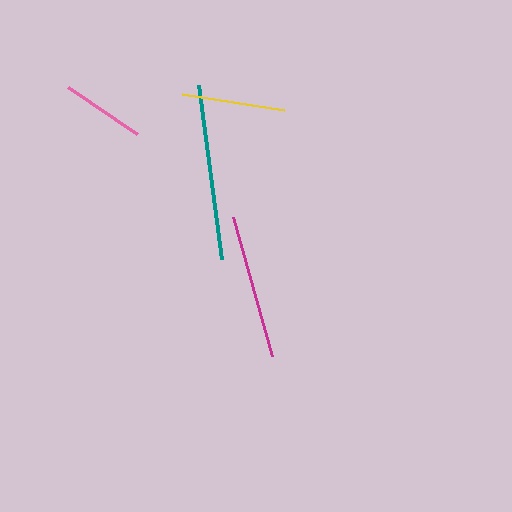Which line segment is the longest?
The teal line is the longest at approximately 176 pixels.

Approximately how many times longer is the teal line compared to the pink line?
The teal line is approximately 2.1 times the length of the pink line.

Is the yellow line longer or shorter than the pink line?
The yellow line is longer than the pink line.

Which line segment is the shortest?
The pink line is the shortest at approximately 84 pixels.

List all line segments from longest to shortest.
From longest to shortest: teal, magenta, yellow, pink.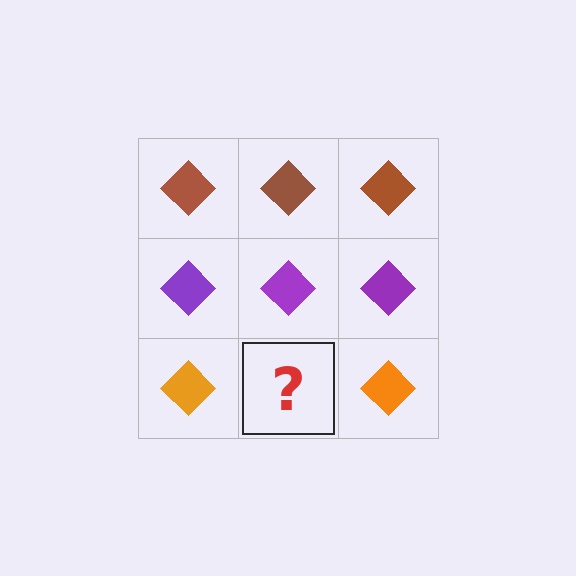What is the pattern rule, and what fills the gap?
The rule is that each row has a consistent color. The gap should be filled with an orange diamond.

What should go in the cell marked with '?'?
The missing cell should contain an orange diamond.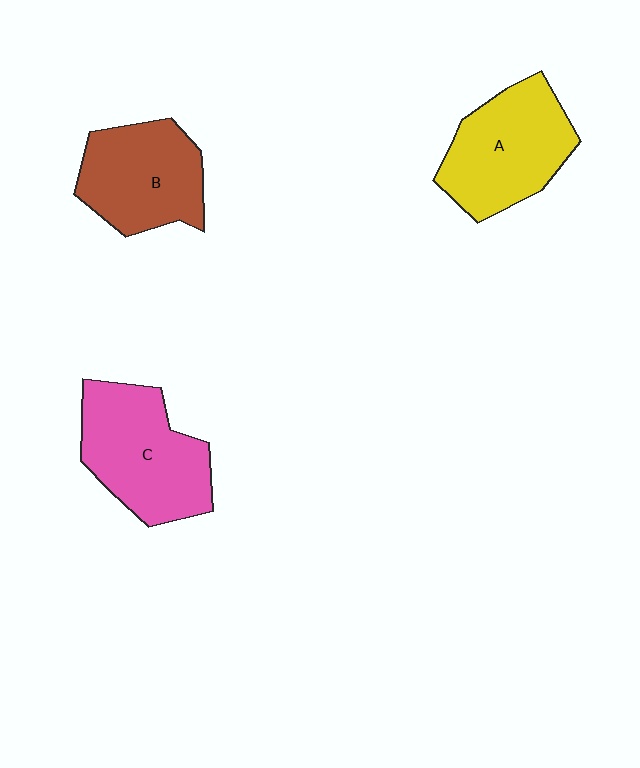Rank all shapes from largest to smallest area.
From largest to smallest: C (pink), A (yellow), B (brown).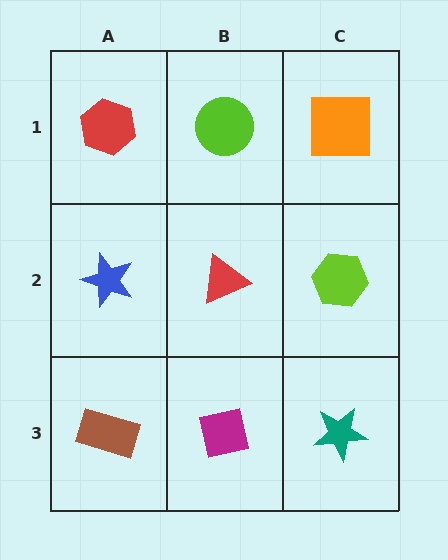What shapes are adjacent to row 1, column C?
A lime hexagon (row 2, column C), a lime circle (row 1, column B).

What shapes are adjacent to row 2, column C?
An orange square (row 1, column C), a teal star (row 3, column C), a red triangle (row 2, column B).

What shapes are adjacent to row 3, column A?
A blue star (row 2, column A), a magenta square (row 3, column B).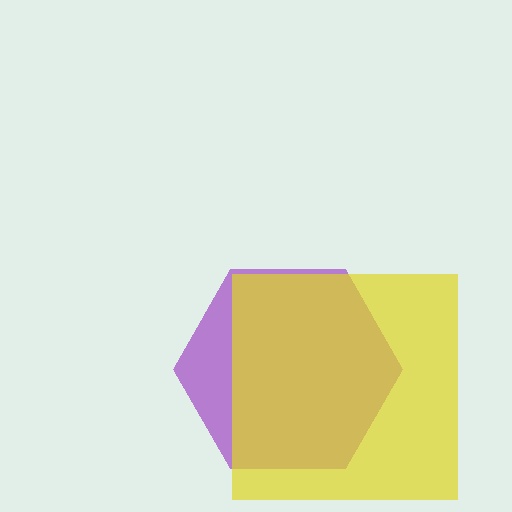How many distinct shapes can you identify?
There are 2 distinct shapes: a purple hexagon, a yellow square.